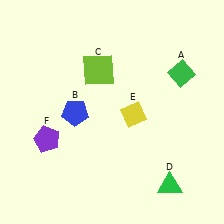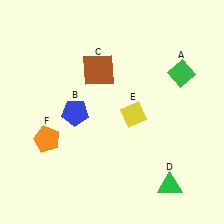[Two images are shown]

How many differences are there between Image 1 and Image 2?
There are 2 differences between the two images.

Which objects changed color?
C changed from lime to brown. F changed from purple to orange.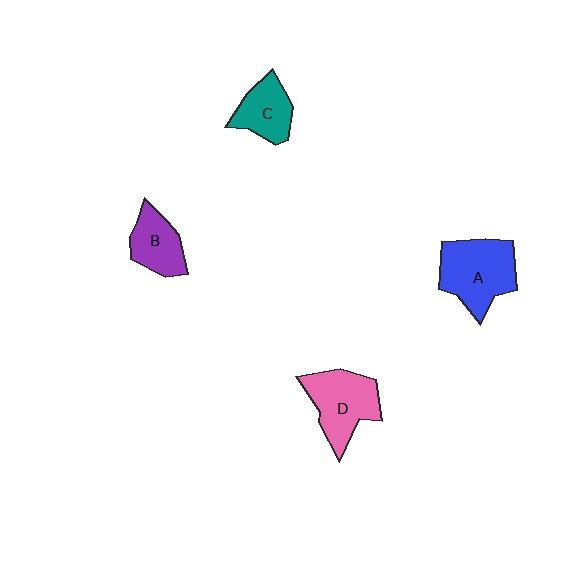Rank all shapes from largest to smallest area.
From largest to smallest: A (blue), D (pink), C (teal), B (purple).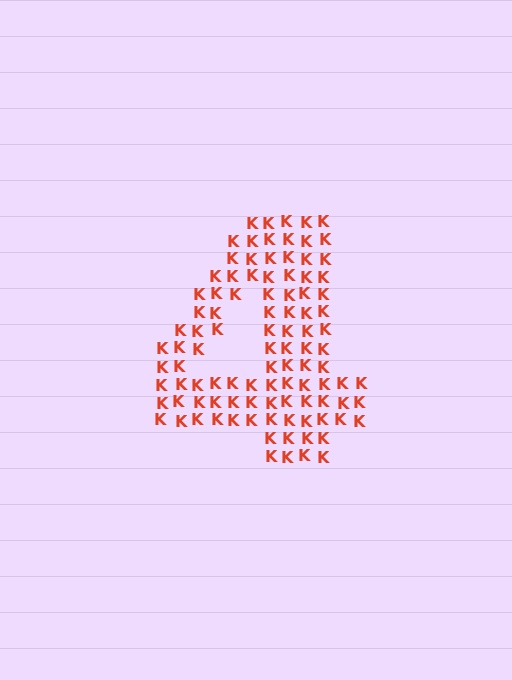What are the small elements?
The small elements are letter K's.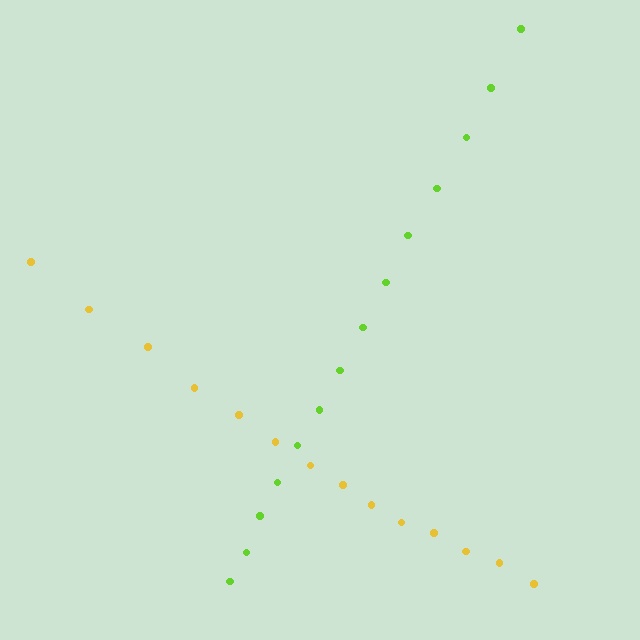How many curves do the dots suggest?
There are 2 distinct paths.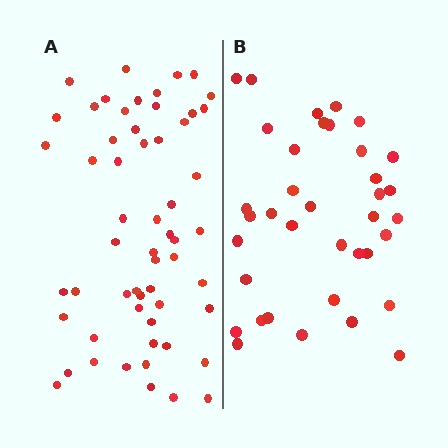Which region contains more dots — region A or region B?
Region A (the left region) has more dots.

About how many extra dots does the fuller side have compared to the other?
Region A has approximately 20 more dots than region B.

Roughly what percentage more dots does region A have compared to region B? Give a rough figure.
About 55% more.